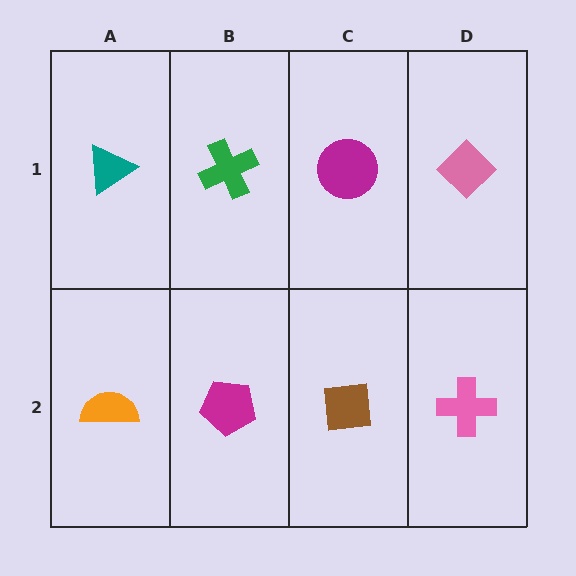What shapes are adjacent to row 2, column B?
A green cross (row 1, column B), an orange semicircle (row 2, column A), a brown square (row 2, column C).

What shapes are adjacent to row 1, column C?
A brown square (row 2, column C), a green cross (row 1, column B), a pink diamond (row 1, column D).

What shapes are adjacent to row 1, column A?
An orange semicircle (row 2, column A), a green cross (row 1, column B).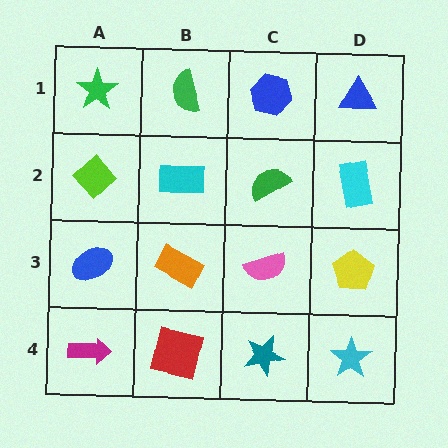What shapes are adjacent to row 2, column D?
A blue triangle (row 1, column D), a yellow pentagon (row 3, column D), a green semicircle (row 2, column C).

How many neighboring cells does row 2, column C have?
4.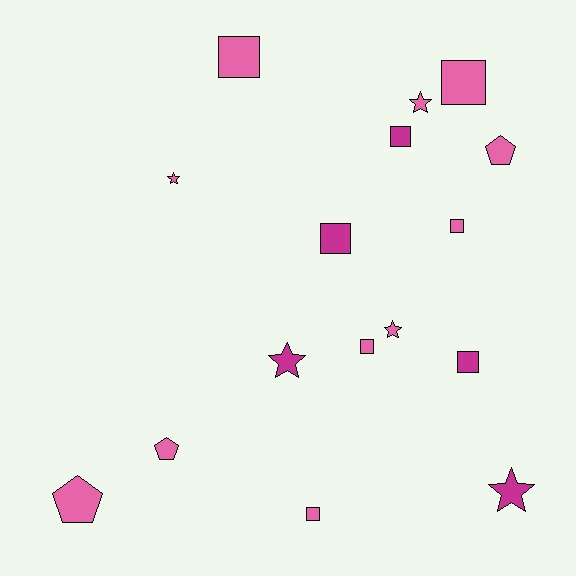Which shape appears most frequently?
Square, with 8 objects.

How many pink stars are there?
There are 3 pink stars.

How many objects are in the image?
There are 16 objects.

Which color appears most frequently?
Pink, with 11 objects.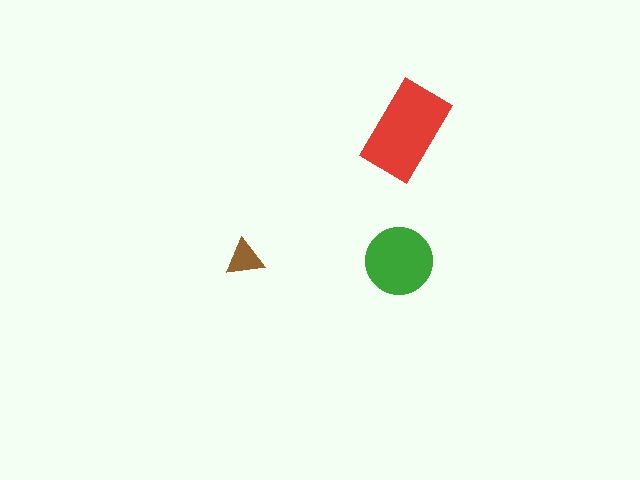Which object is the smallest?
The brown triangle.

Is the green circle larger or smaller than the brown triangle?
Larger.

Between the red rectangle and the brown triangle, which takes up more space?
The red rectangle.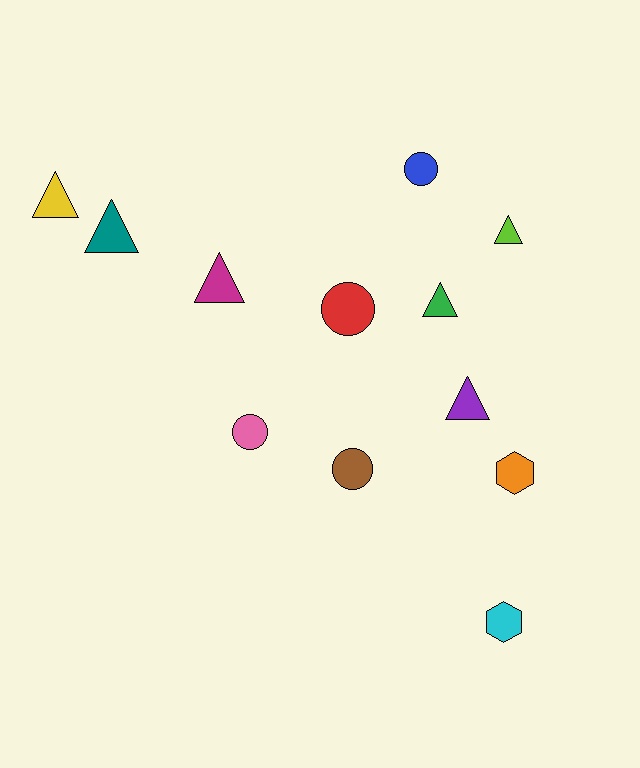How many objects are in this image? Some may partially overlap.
There are 12 objects.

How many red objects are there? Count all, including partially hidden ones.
There is 1 red object.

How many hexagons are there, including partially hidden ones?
There are 2 hexagons.